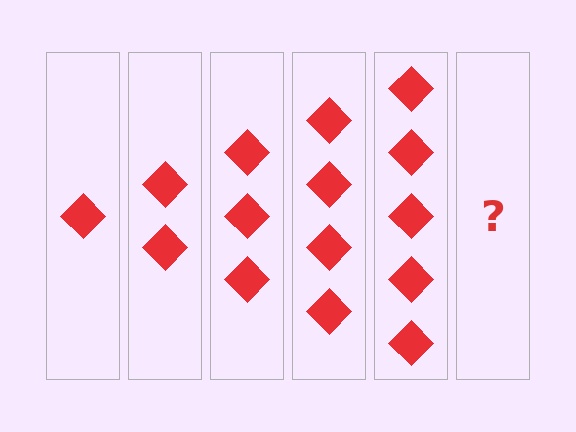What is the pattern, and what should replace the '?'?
The pattern is that each step adds one more diamond. The '?' should be 6 diamonds.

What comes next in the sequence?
The next element should be 6 diamonds.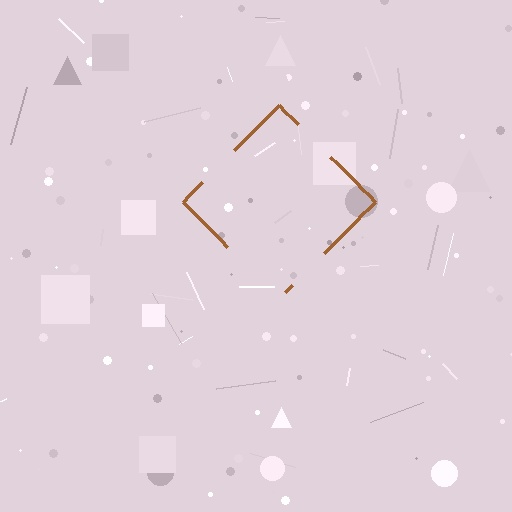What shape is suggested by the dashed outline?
The dashed outline suggests a diamond.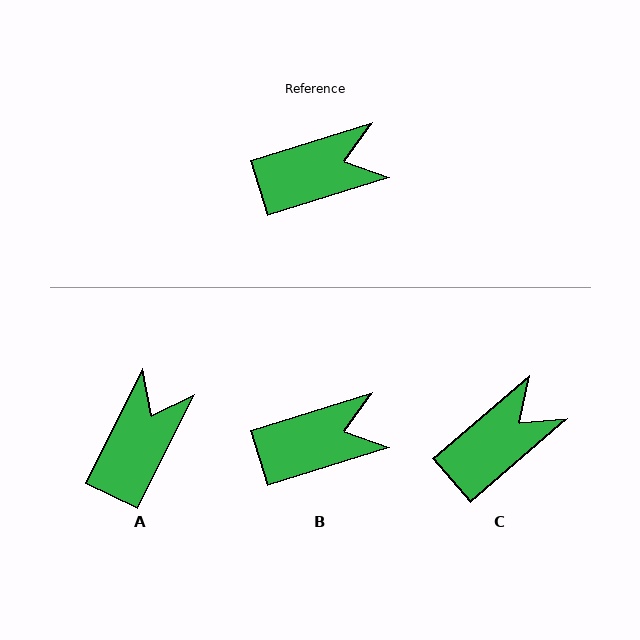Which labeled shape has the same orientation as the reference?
B.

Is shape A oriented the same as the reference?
No, it is off by about 47 degrees.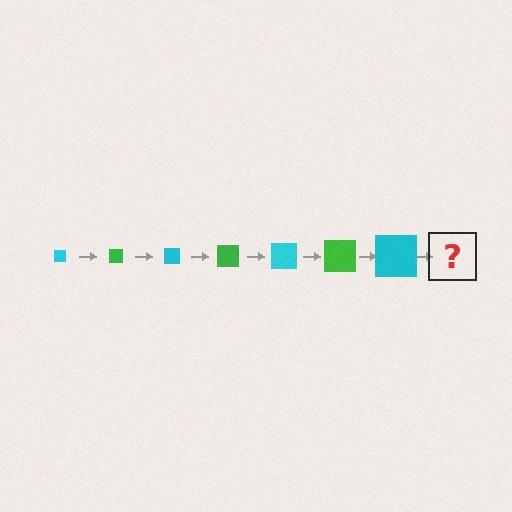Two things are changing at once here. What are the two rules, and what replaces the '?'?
The two rules are that the square grows larger each step and the color cycles through cyan and green. The '?' should be a green square, larger than the previous one.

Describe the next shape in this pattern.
It should be a green square, larger than the previous one.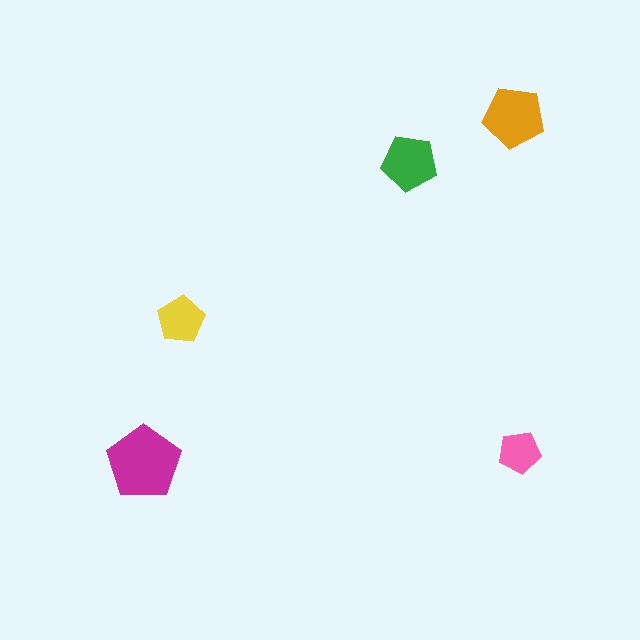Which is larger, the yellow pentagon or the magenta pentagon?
The magenta one.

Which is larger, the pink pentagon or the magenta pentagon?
The magenta one.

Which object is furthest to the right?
The pink pentagon is rightmost.